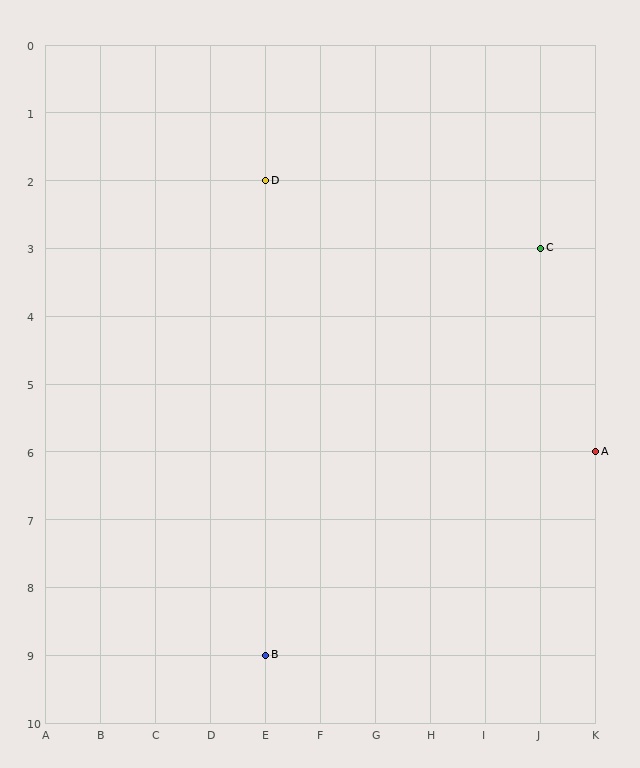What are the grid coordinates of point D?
Point D is at grid coordinates (E, 2).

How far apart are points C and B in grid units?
Points C and B are 5 columns and 6 rows apart (about 7.8 grid units diagonally).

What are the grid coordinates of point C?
Point C is at grid coordinates (J, 3).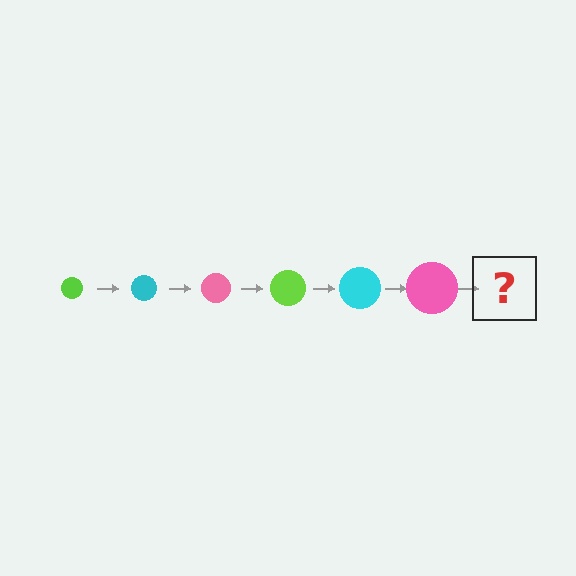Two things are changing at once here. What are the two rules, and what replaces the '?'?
The two rules are that the circle grows larger each step and the color cycles through lime, cyan, and pink. The '?' should be a lime circle, larger than the previous one.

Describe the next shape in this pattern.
It should be a lime circle, larger than the previous one.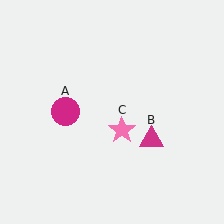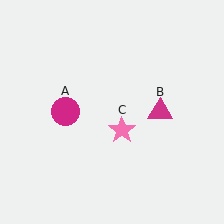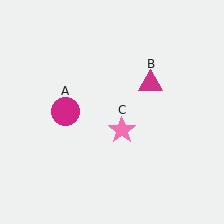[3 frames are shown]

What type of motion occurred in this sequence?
The magenta triangle (object B) rotated counterclockwise around the center of the scene.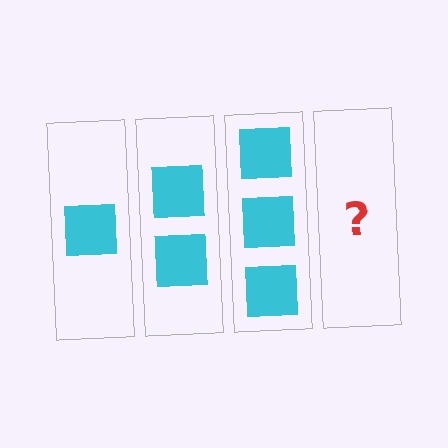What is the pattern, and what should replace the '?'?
The pattern is that each step adds one more square. The '?' should be 4 squares.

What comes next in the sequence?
The next element should be 4 squares.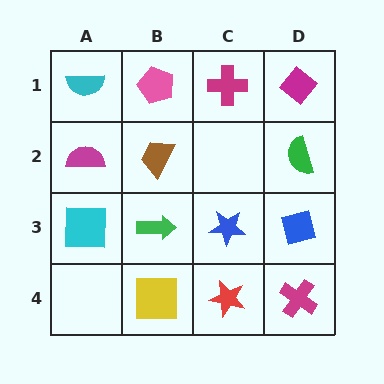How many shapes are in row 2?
3 shapes.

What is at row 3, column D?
A blue square.